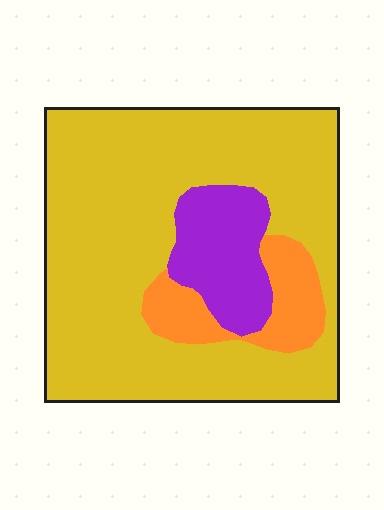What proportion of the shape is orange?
Orange covers about 10% of the shape.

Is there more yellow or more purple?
Yellow.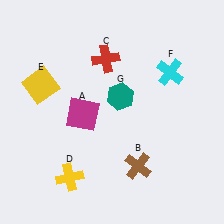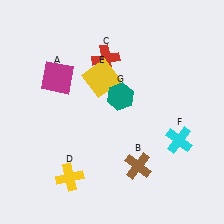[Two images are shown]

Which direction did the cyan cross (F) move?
The cyan cross (F) moved down.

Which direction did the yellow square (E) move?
The yellow square (E) moved right.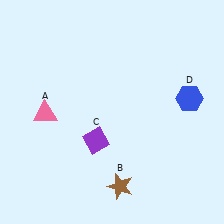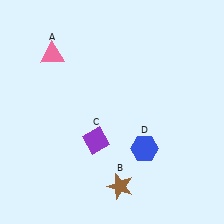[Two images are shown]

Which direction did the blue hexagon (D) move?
The blue hexagon (D) moved down.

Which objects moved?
The objects that moved are: the pink triangle (A), the blue hexagon (D).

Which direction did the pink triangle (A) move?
The pink triangle (A) moved up.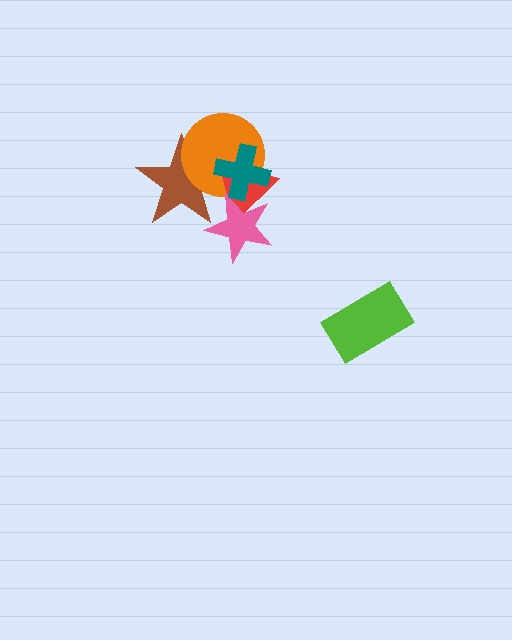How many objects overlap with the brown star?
4 objects overlap with the brown star.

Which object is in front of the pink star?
The teal cross is in front of the pink star.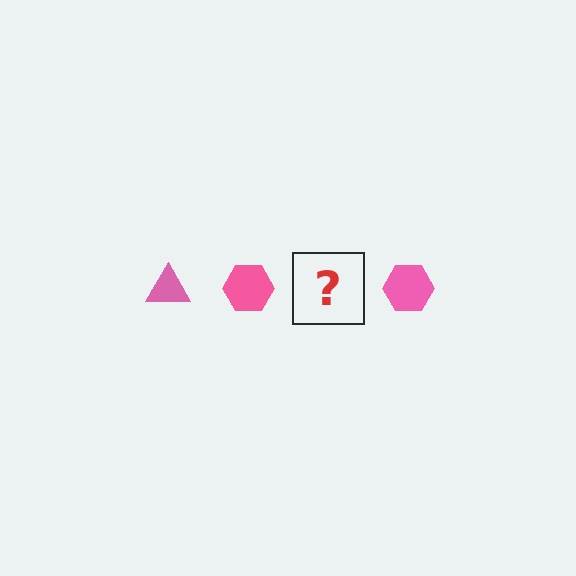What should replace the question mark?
The question mark should be replaced with a pink triangle.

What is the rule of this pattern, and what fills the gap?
The rule is that the pattern cycles through triangle, hexagon shapes in pink. The gap should be filled with a pink triangle.